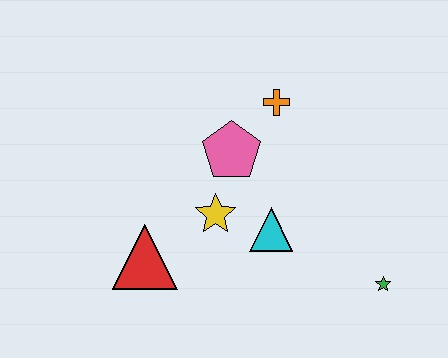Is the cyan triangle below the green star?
No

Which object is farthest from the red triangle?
The green star is farthest from the red triangle.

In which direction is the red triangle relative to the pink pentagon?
The red triangle is below the pink pentagon.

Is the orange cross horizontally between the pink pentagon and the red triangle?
No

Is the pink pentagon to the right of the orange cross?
No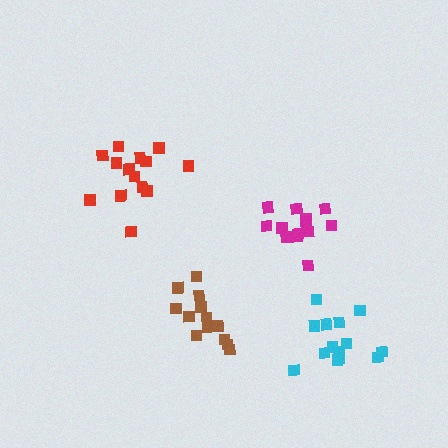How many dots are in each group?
Group 1: 15 dots, Group 2: 14 dots, Group 3: 14 dots, Group 4: 13 dots (56 total).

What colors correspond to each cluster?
The clusters are colored: red, magenta, cyan, brown.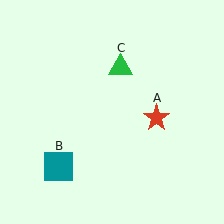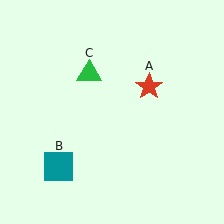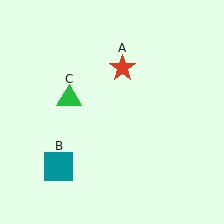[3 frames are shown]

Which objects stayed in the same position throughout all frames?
Teal square (object B) remained stationary.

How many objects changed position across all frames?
2 objects changed position: red star (object A), green triangle (object C).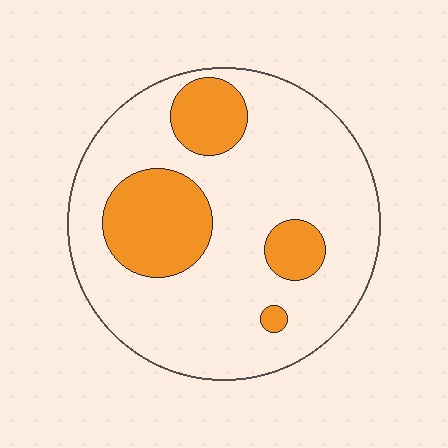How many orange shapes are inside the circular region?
4.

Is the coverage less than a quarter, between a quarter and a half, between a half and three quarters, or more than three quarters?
Less than a quarter.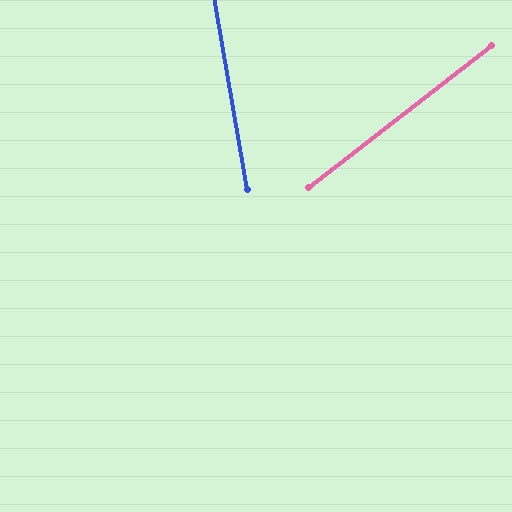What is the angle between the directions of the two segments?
Approximately 62 degrees.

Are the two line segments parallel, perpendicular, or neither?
Neither parallel nor perpendicular — they differ by about 62°.